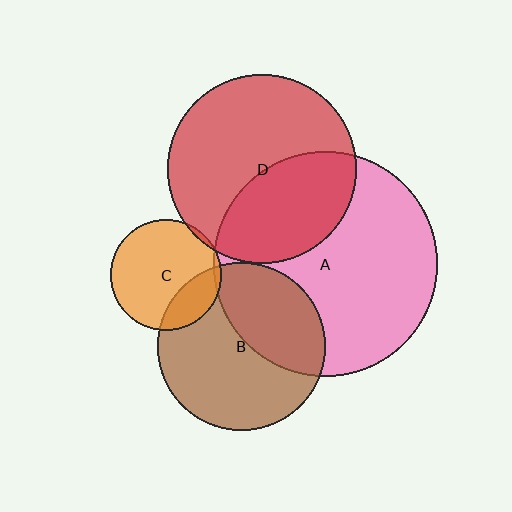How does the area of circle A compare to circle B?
Approximately 1.8 times.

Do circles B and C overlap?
Yes.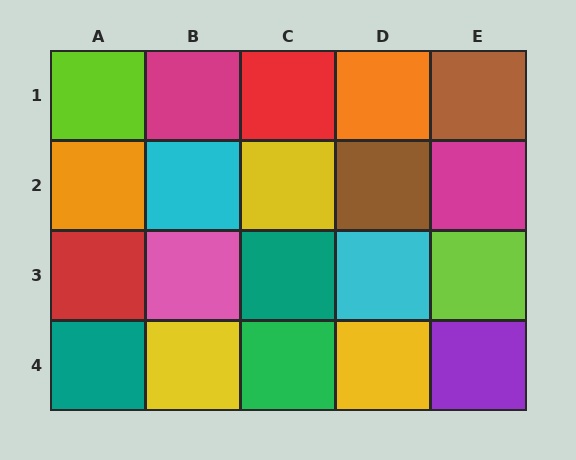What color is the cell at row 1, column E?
Brown.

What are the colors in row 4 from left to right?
Teal, yellow, green, yellow, purple.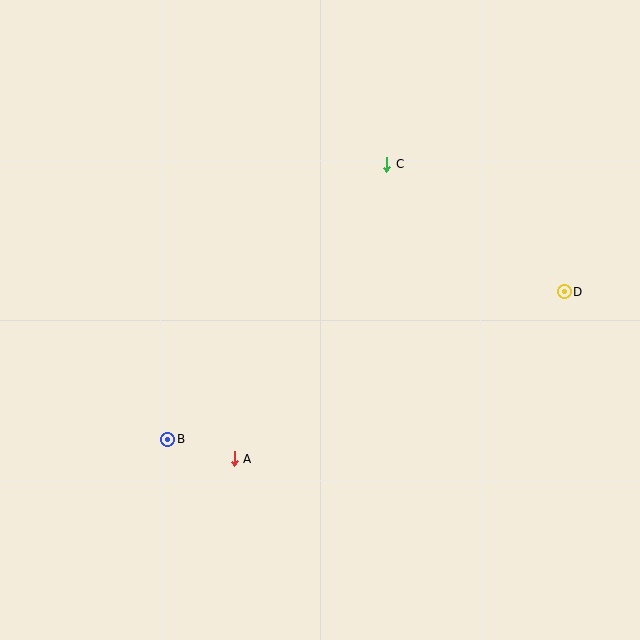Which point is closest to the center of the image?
Point A at (234, 459) is closest to the center.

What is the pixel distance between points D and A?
The distance between D and A is 370 pixels.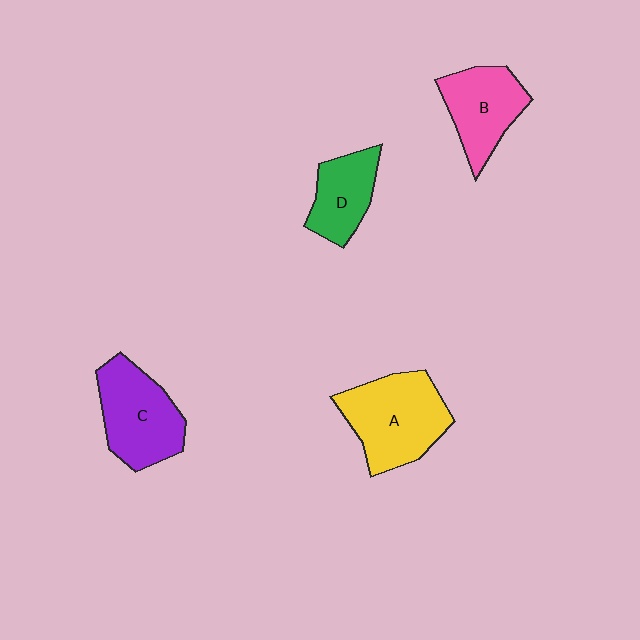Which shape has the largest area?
Shape A (yellow).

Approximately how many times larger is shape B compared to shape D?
Approximately 1.2 times.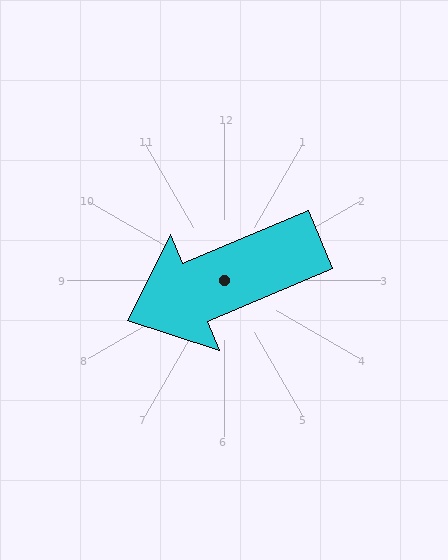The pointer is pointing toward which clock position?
Roughly 8 o'clock.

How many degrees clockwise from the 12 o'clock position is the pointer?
Approximately 247 degrees.